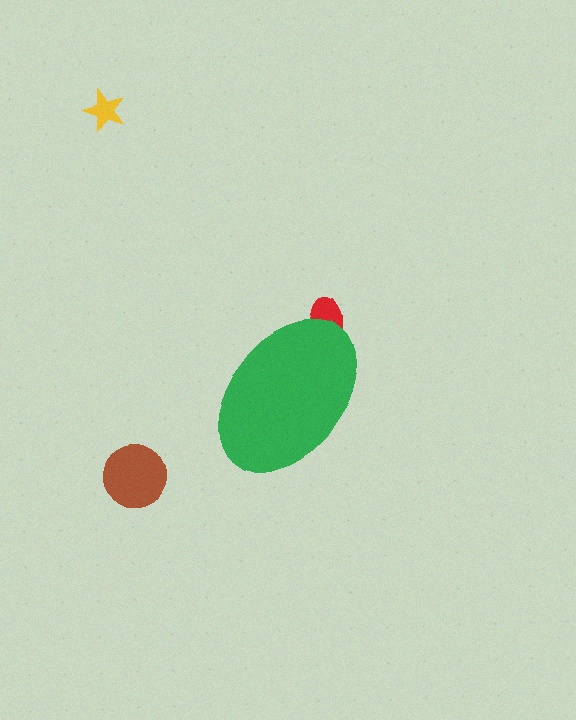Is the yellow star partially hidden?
No, the yellow star is fully visible.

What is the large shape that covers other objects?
A green ellipse.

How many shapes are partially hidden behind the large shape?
1 shape is partially hidden.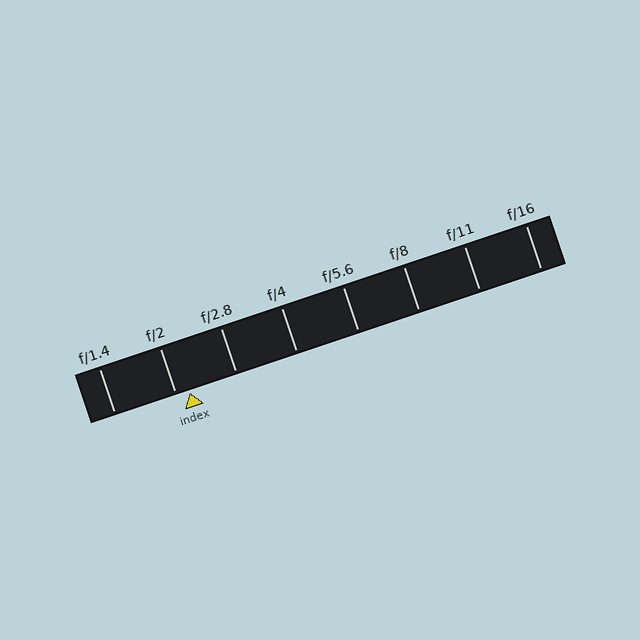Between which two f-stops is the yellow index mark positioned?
The index mark is between f/2 and f/2.8.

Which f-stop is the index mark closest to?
The index mark is closest to f/2.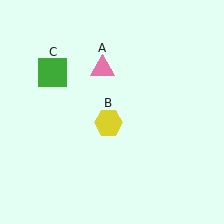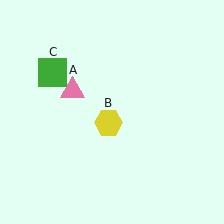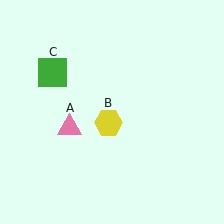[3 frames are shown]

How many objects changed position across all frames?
1 object changed position: pink triangle (object A).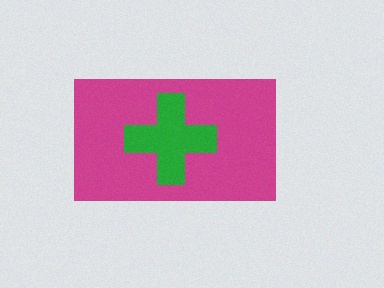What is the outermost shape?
The magenta rectangle.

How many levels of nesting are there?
2.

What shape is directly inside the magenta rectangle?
The green cross.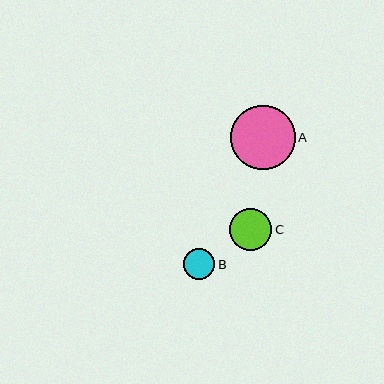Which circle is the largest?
Circle A is the largest with a size of approximately 65 pixels.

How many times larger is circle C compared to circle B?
Circle C is approximately 1.4 times the size of circle B.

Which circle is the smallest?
Circle B is the smallest with a size of approximately 31 pixels.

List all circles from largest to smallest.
From largest to smallest: A, C, B.